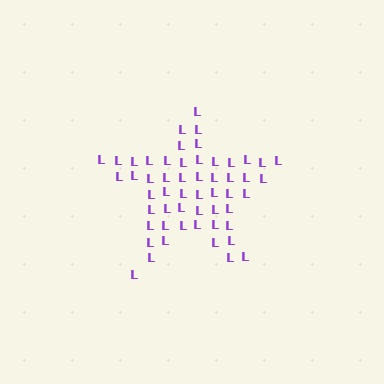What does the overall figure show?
The overall figure shows a star.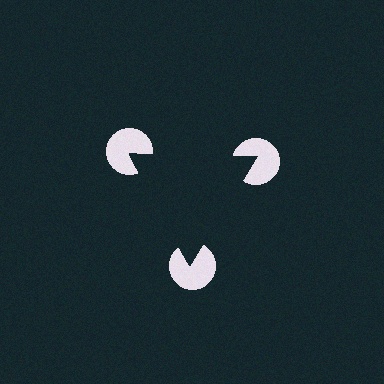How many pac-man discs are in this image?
There are 3 — one at each vertex of the illusory triangle.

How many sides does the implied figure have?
3 sides.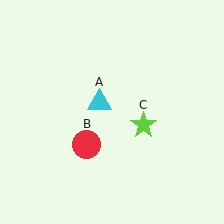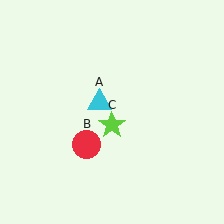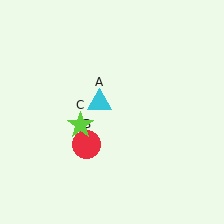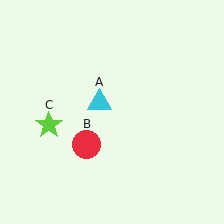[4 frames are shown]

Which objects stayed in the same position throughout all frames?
Cyan triangle (object A) and red circle (object B) remained stationary.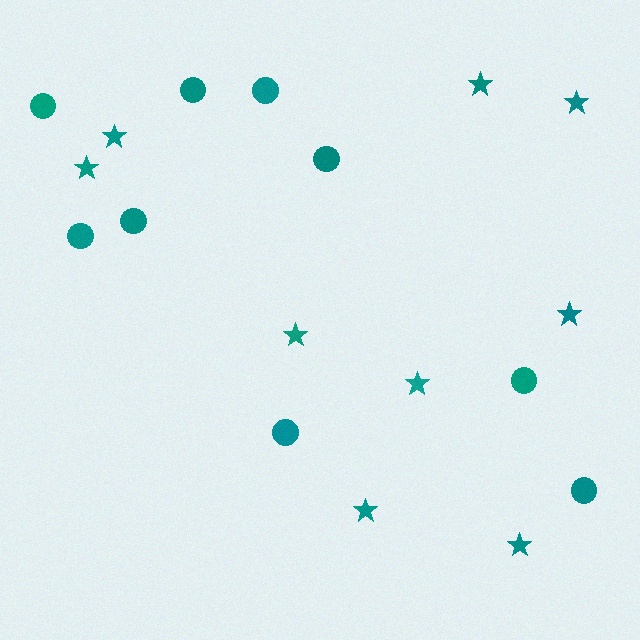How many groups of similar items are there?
There are 2 groups: one group of circles (9) and one group of stars (9).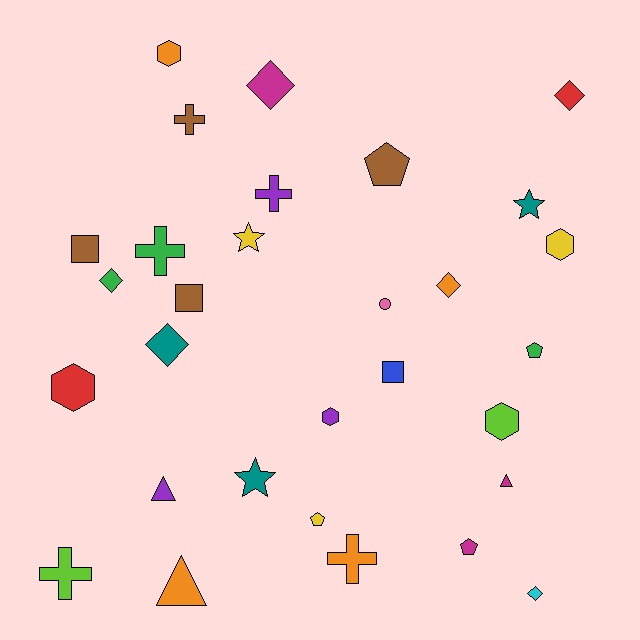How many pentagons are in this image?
There are 4 pentagons.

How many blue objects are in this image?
There is 1 blue object.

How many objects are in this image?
There are 30 objects.